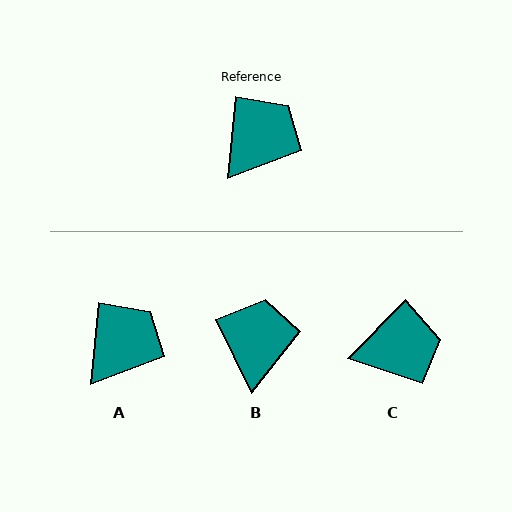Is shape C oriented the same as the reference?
No, it is off by about 39 degrees.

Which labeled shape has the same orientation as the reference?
A.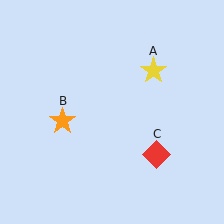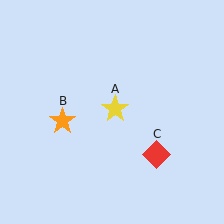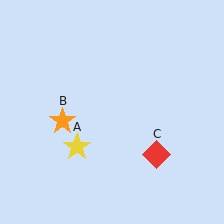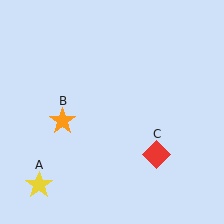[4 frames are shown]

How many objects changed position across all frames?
1 object changed position: yellow star (object A).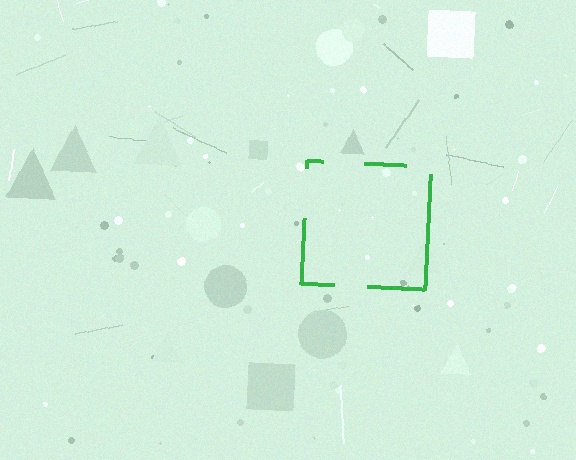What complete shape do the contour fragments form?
The contour fragments form a square.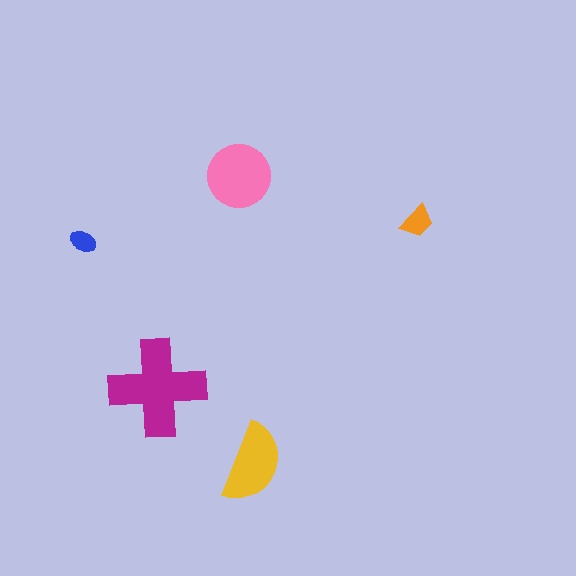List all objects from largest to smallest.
The magenta cross, the pink circle, the yellow semicircle, the orange trapezoid, the blue ellipse.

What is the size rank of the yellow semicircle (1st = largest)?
3rd.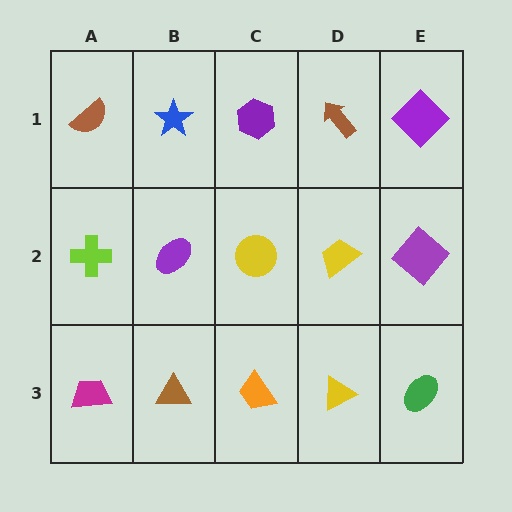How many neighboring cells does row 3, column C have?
3.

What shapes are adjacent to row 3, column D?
A yellow trapezoid (row 2, column D), an orange trapezoid (row 3, column C), a green ellipse (row 3, column E).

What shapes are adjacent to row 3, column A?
A lime cross (row 2, column A), a brown triangle (row 3, column B).